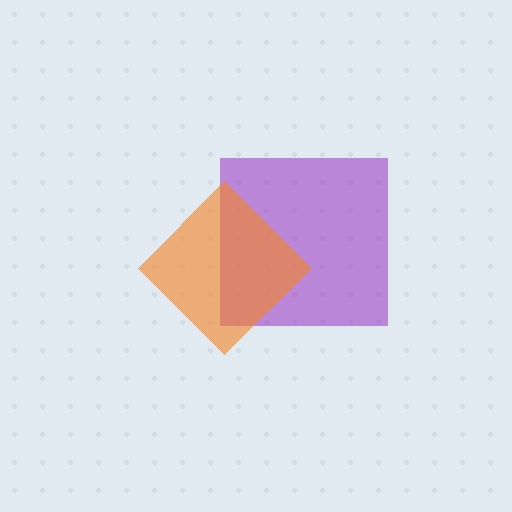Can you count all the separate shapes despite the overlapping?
Yes, there are 2 separate shapes.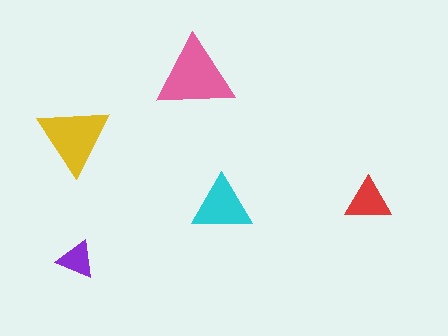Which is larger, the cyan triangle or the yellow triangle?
The yellow one.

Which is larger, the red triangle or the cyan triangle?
The cyan one.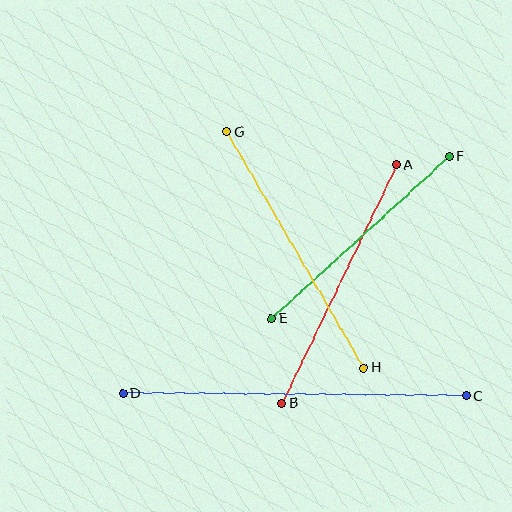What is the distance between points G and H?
The distance is approximately 273 pixels.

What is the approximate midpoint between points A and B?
The midpoint is at approximately (339, 284) pixels.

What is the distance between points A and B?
The distance is approximately 265 pixels.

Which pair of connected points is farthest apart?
Points C and D are farthest apart.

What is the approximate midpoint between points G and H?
The midpoint is at approximately (295, 250) pixels.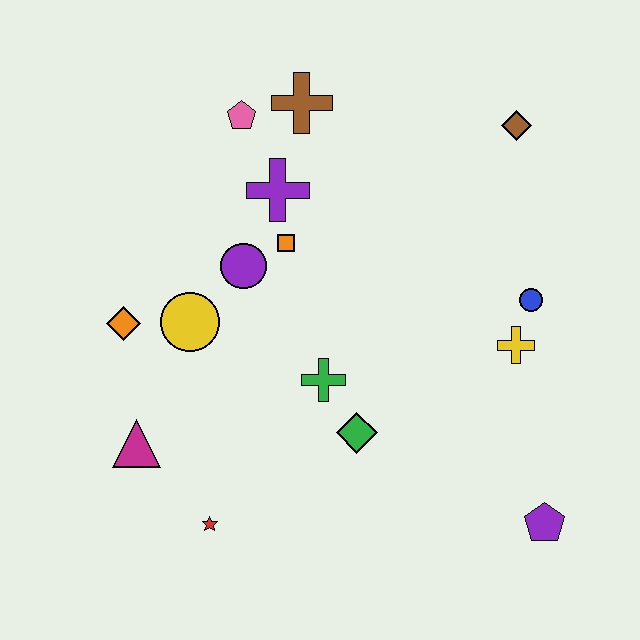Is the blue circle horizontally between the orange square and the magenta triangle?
No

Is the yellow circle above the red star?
Yes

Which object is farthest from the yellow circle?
The purple pentagon is farthest from the yellow circle.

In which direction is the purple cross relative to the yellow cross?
The purple cross is to the left of the yellow cross.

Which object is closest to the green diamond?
The green cross is closest to the green diamond.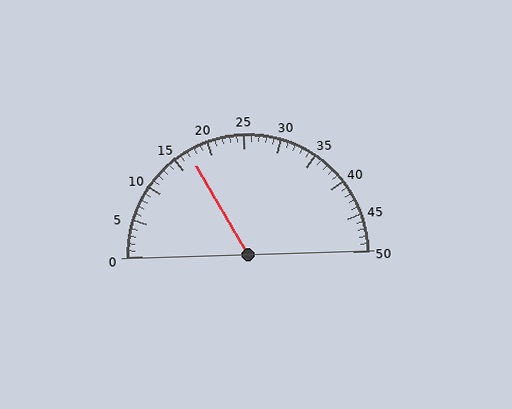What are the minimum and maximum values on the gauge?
The gauge ranges from 0 to 50.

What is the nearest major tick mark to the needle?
The nearest major tick mark is 15.